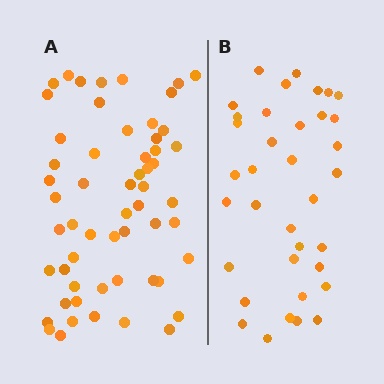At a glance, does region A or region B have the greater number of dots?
Region A (the left region) has more dots.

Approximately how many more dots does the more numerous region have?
Region A has approximately 20 more dots than region B.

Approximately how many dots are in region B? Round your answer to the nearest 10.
About 40 dots. (The exact count is 36, which rounds to 40.)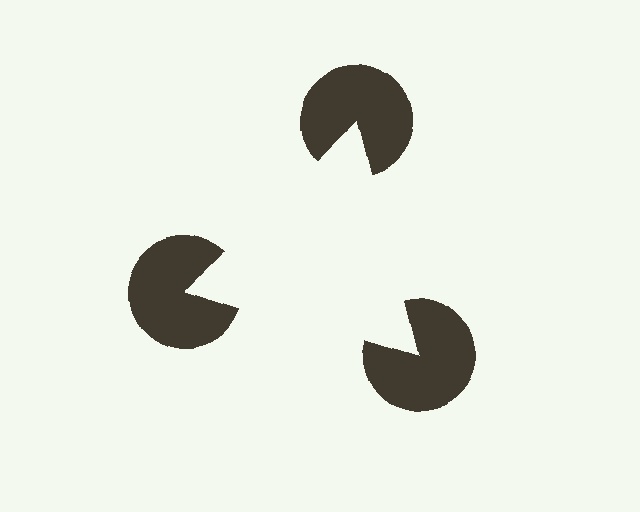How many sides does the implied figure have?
3 sides.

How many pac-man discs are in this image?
There are 3 — one at each vertex of the illusory triangle.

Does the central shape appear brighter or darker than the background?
It typically appears slightly brighter than the background, even though no actual brightness change is drawn.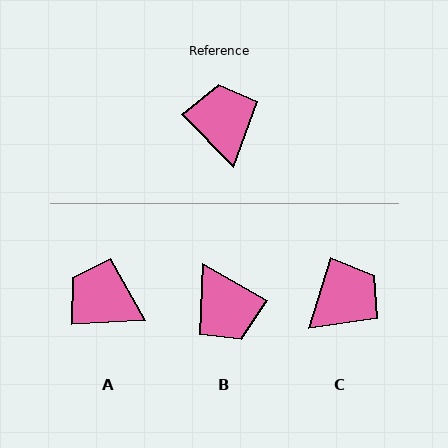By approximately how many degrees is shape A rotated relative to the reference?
Approximately 49 degrees counter-clockwise.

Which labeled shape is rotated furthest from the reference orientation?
B, about 164 degrees away.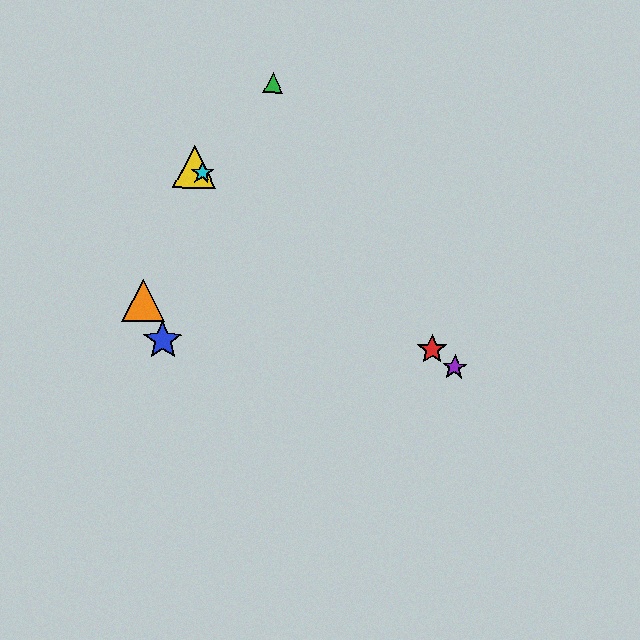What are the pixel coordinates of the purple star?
The purple star is at (455, 367).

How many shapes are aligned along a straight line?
4 shapes (the red star, the yellow triangle, the purple star, the cyan star) are aligned along a straight line.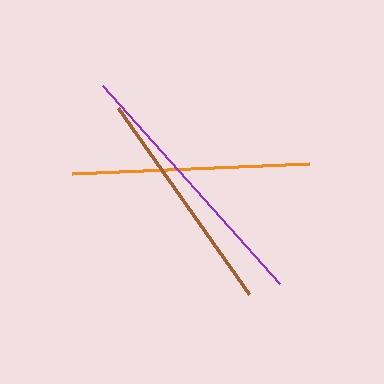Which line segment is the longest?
The purple line is the longest at approximately 265 pixels.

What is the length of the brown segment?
The brown segment is approximately 228 pixels long.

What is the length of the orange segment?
The orange segment is approximately 237 pixels long.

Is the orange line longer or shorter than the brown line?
The orange line is longer than the brown line.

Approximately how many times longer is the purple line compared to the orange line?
The purple line is approximately 1.1 times the length of the orange line.